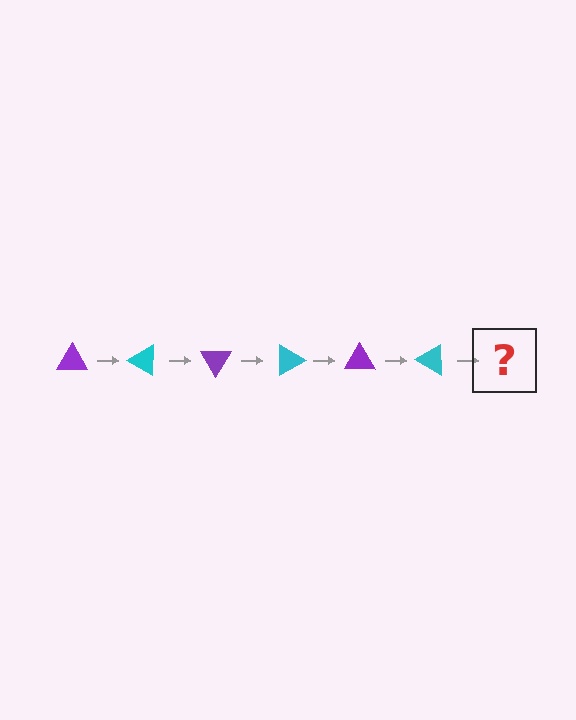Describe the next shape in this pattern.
It should be a purple triangle, rotated 180 degrees from the start.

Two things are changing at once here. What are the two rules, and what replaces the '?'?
The two rules are that it rotates 30 degrees each step and the color cycles through purple and cyan. The '?' should be a purple triangle, rotated 180 degrees from the start.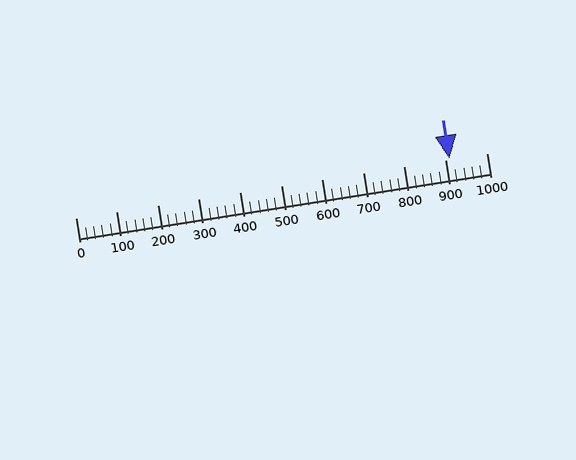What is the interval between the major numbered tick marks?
The major tick marks are spaced 100 units apart.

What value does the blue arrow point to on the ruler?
The blue arrow points to approximately 911.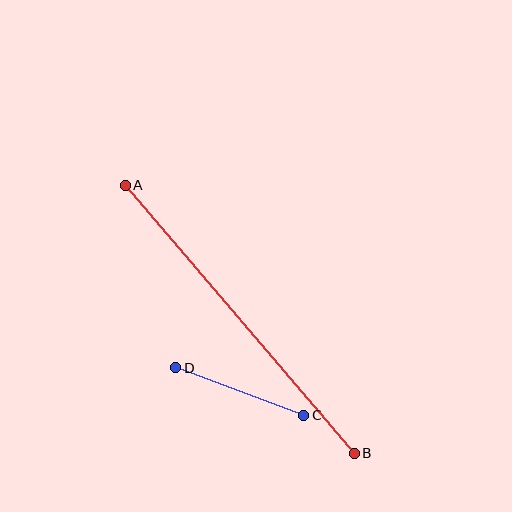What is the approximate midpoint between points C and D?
The midpoint is at approximately (240, 391) pixels.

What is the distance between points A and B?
The distance is approximately 353 pixels.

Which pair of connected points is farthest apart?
Points A and B are farthest apart.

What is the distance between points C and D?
The distance is approximately 137 pixels.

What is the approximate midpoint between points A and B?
The midpoint is at approximately (240, 319) pixels.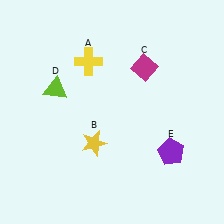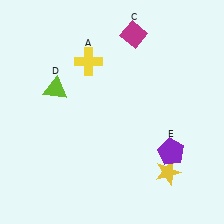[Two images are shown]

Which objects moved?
The objects that moved are: the yellow star (B), the magenta diamond (C).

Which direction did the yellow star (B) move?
The yellow star (B) moved right.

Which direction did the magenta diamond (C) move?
The magenta diamond (C) moved up.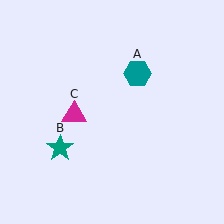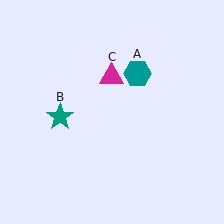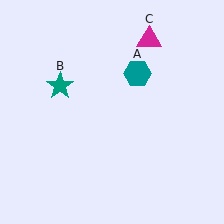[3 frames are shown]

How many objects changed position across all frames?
2 objects changed position: teal star (object B), magenta triangle (object C).